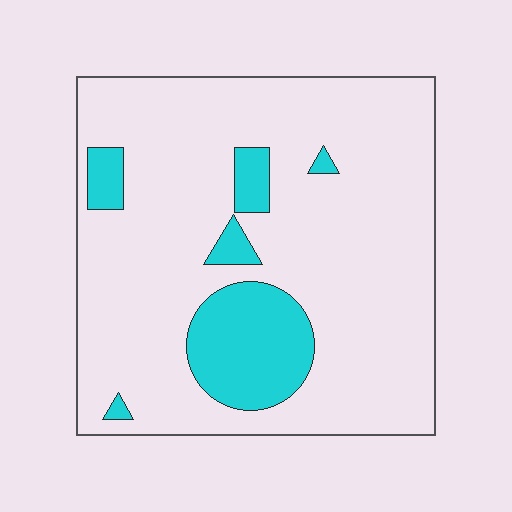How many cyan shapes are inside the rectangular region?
6.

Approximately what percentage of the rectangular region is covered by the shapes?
Approximately 15%.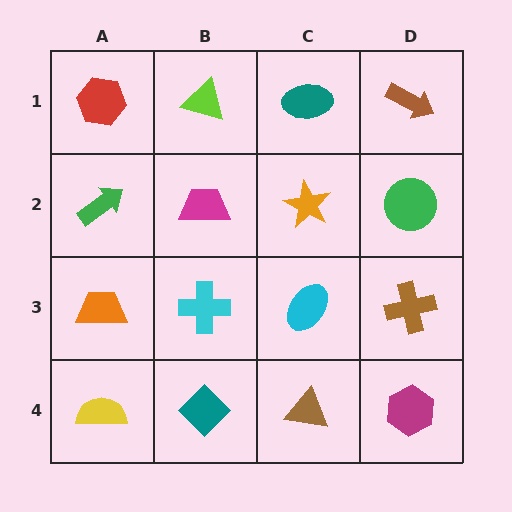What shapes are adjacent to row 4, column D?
A brown cross (row 3, column D), a brown triangle (row 4, column C).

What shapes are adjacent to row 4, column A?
An orange trapezoid (row 3, column A), a teal diamond (row 4, column B).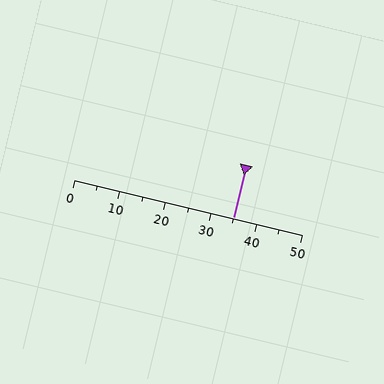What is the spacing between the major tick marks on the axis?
The major ticks are spaced 10 apart.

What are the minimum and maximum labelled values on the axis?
The axis runs from 0 to 50.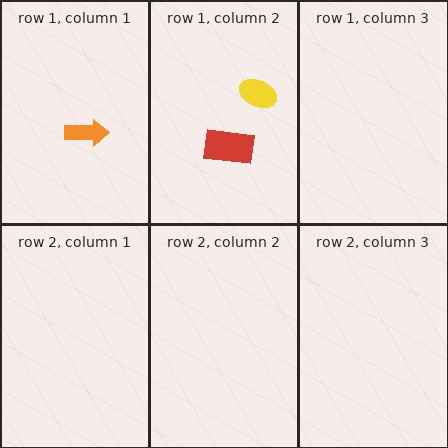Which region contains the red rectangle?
The row 1, column 2 region.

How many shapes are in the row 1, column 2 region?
2.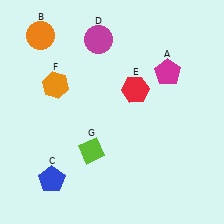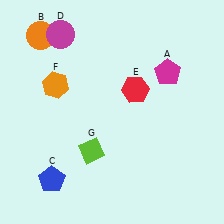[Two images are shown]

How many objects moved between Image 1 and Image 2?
1 object moved between the two images.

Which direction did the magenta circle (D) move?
The magenta circle (D) moved left.